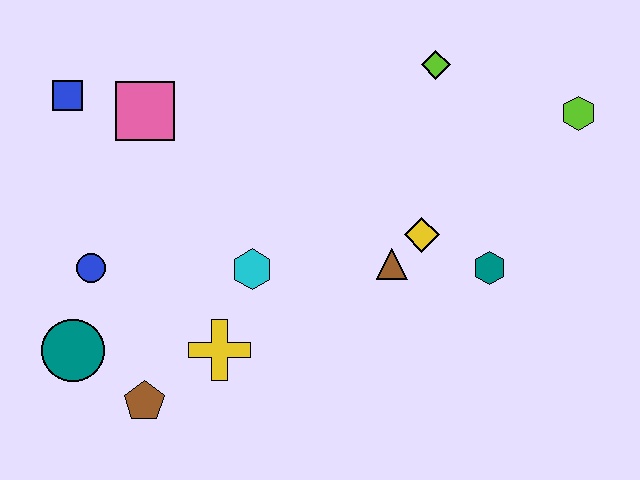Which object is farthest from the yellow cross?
The lime hexagon is farthest from the yellow cross.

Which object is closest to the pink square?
The blue square is closest to the pink square.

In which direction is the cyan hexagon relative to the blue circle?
The cyan hexagon is to the right of the blue circle.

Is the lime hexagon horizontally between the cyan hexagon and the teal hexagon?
No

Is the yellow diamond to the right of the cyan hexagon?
Yes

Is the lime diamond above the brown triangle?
Yes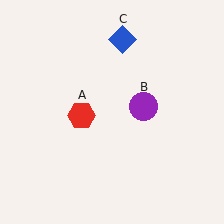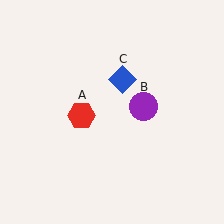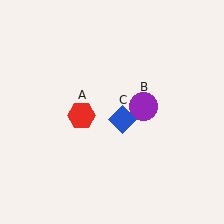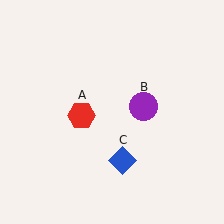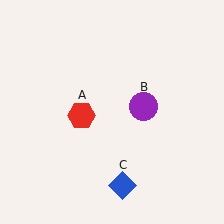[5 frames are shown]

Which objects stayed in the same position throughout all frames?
Red hexagon (object A) and purple circle (object B) remained stationary.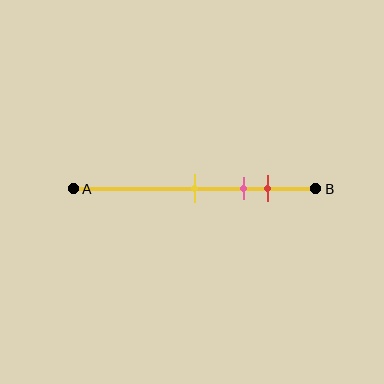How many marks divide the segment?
There are 3 marks dividing the segment.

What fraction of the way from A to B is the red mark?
The red mark is approximately 80% (0.8) of the way from A to B.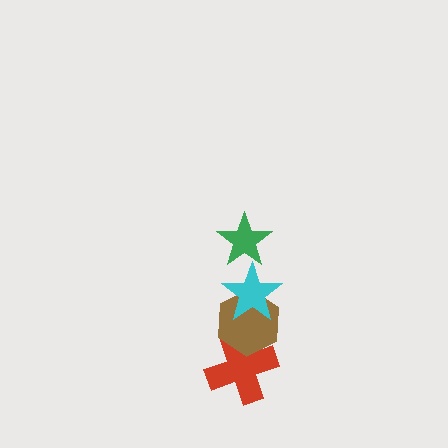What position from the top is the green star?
The green star is 1st from the top.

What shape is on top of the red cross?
The brown hexagon is on top of the red cross.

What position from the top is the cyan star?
The cyan star is 2nd from the top.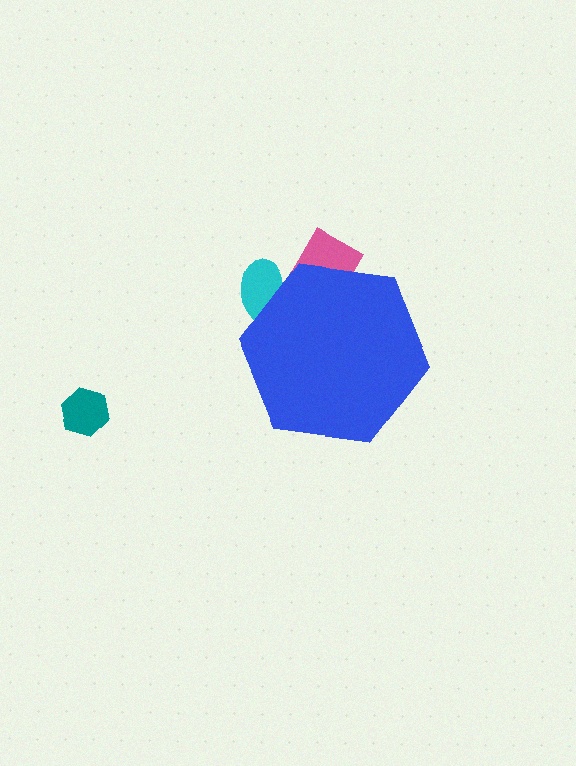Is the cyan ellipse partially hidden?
Yes, the cyan ellipse is partially hidden behind the blue hexagon.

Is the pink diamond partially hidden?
Yes, the pink diamond is partially hidden behind the blue hexagon.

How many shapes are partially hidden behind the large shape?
2 shapes are partially hidden.